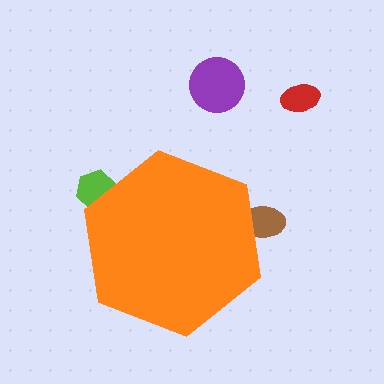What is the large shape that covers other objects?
An orange hexagon.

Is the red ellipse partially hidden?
No, the red ellipse is fully visible.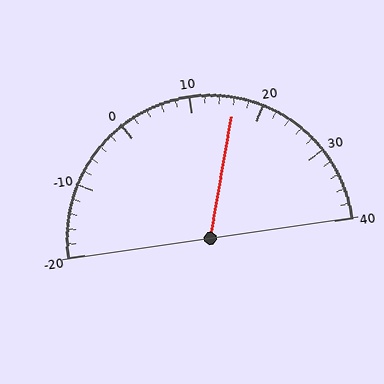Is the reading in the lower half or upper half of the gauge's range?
The reading is in the upper half of the range (-20 to 40).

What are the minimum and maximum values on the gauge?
The gauge ranges from -20 to 40.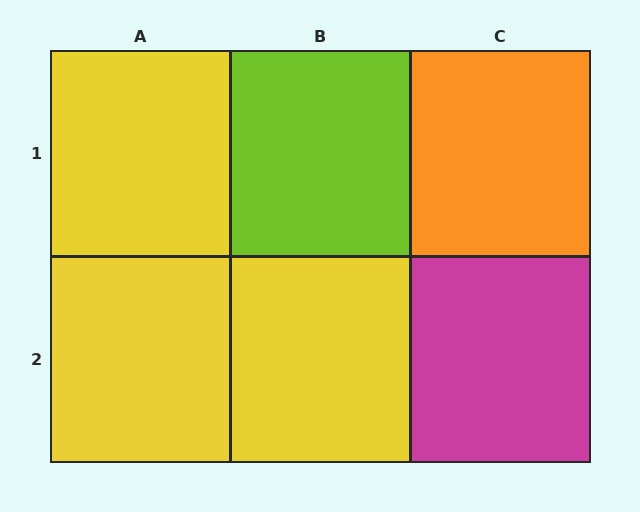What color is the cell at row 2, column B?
Yellow.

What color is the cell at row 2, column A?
Yellow.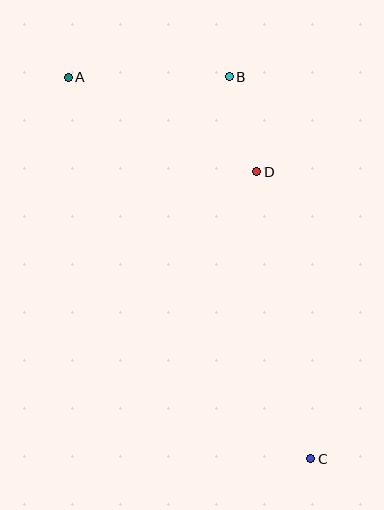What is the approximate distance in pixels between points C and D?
The distance between C and D is approximately 292 pixels.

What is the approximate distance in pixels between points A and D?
The distance between A and D is approximately 211 pixels.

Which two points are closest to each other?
Points B and D are closest to each other.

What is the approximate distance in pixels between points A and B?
The distance between A and B is approximately 161 pixels.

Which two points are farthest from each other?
Points A and C are farthest from each other.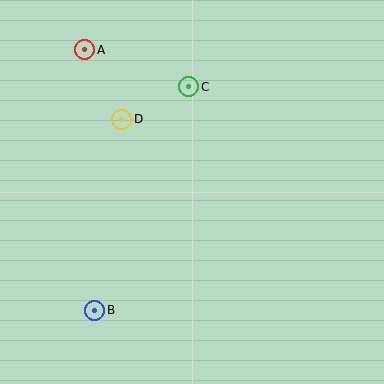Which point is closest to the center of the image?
Point D at (122, 119) is closest to the center.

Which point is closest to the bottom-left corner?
Point B is closest to the bottom-left corner.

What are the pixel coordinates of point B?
Point B is at (95, 310).